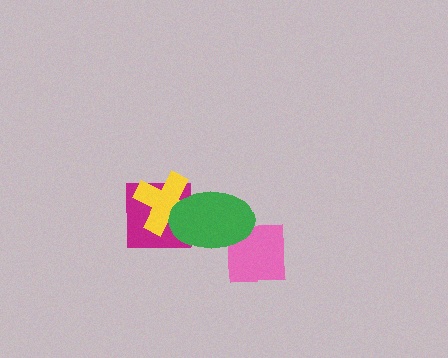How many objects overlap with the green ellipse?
3 objects overlap with the green ellipse.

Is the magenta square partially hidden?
Yes, it is partially covered by another shape.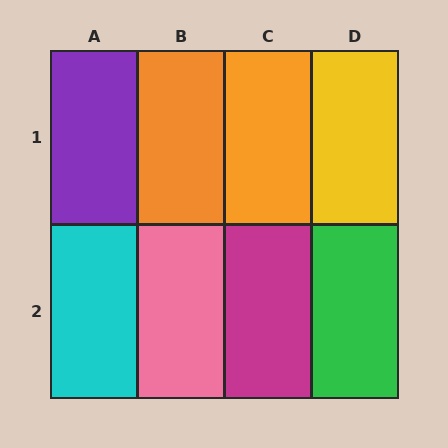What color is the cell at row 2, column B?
Pink.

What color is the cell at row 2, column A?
Cyan.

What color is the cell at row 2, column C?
Magenta.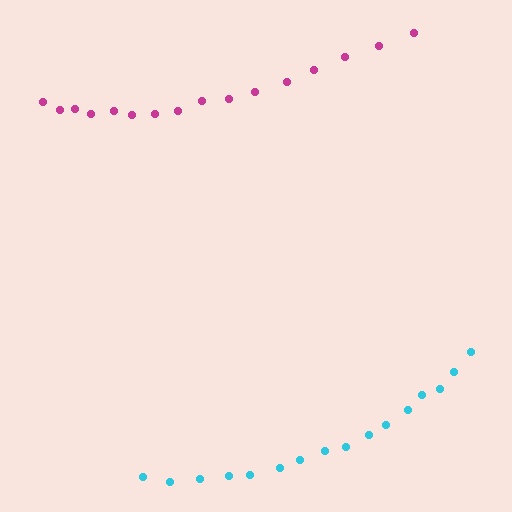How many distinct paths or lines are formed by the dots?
There are 2 distinct paths.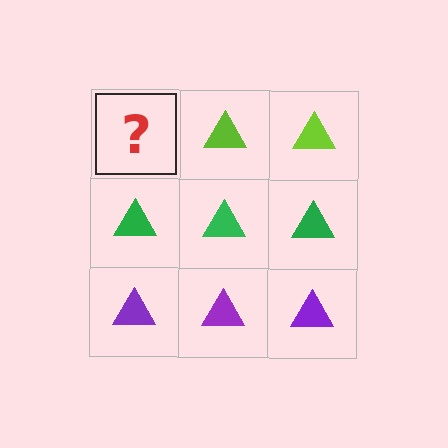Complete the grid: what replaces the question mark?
The question mark should be replaced with a lime triangle.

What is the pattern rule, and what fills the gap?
The rule is that each row has a consistent color. The gap should be filled with a lime triangle.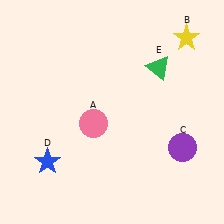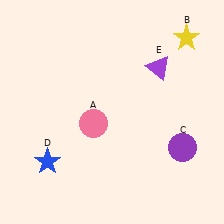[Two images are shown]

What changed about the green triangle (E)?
In Image 1, E is green. In Image 2, it changed to purple.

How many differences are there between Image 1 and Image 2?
There is 1 difference between the two images.